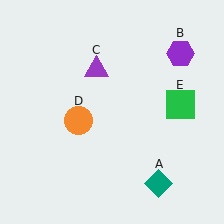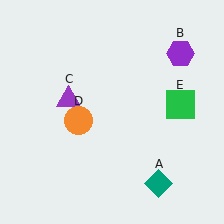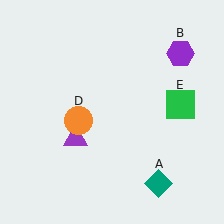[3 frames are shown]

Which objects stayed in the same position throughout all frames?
Teal diamond (object A) and purple hexagon (object B) and orange circle (object D) and green square (object E) remained stationary.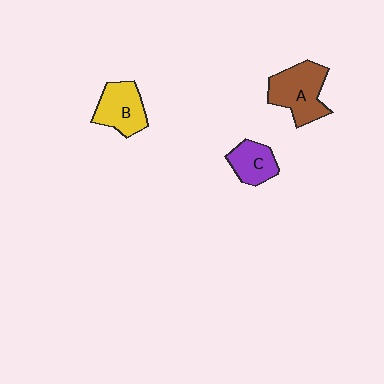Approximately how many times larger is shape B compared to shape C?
Approximately 1.3 times.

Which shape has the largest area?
Shape A (brown).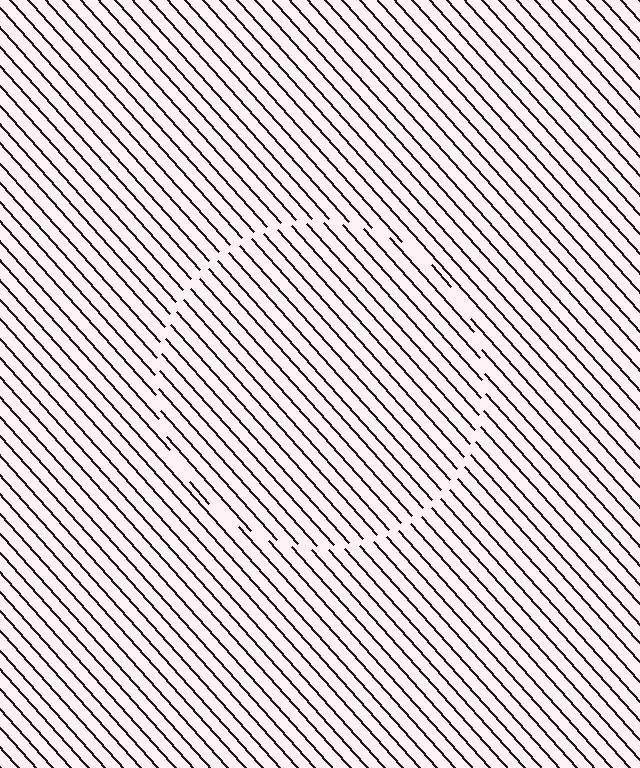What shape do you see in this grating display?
An illusory circle. The interior of the shape contains the same grating, shifted by half a period — the contour is defined by the phase discontinuity where line-ends from the inner and outer gratings abut.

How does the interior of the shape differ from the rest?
The interior of the shape contains the same grating, shifted by half a period — the contour is defined by the phase discontinuity where line-ends from the inner and outer gratings abut.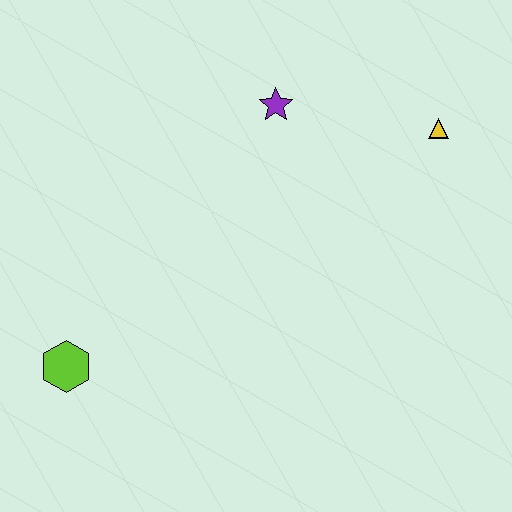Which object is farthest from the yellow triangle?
The lime hexagon is farthest from the yellow triangle.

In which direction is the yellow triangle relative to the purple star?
The yellow triangle is to the right of the purple star.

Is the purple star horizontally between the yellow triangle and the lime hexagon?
Yes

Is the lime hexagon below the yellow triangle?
Yes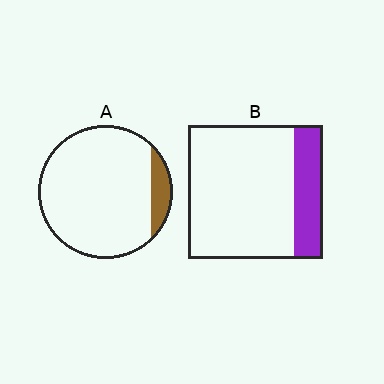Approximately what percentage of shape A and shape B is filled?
A is approximately 10% and B is approximately 20%.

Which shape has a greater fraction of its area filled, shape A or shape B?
Shape B.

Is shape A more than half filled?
No.